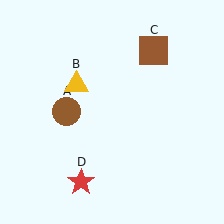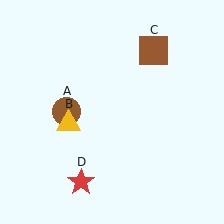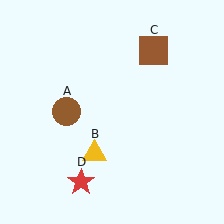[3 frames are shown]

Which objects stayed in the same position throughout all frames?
Brown circle (object A) and brown square (object C) and red star (object D) remained stationary.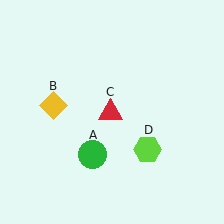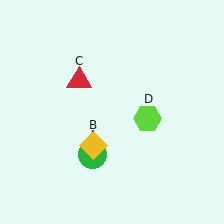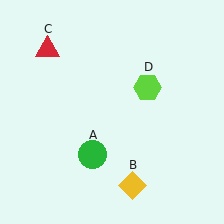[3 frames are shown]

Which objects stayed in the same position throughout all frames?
Green circle (object A) remained stationary.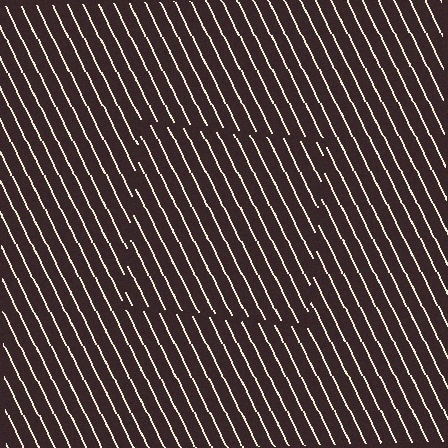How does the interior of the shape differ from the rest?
The interior of the shape contains the same grating, shifted by half a period — the contour is defined by the phase discontinuity where line-ends from the inner and outer gratings abut.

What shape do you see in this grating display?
An illusory square. The interior of the shape contains the same grating, shifted by half a period — the contour is defined by the phase discontinuity where line-ends from the inner and outer gratings abut.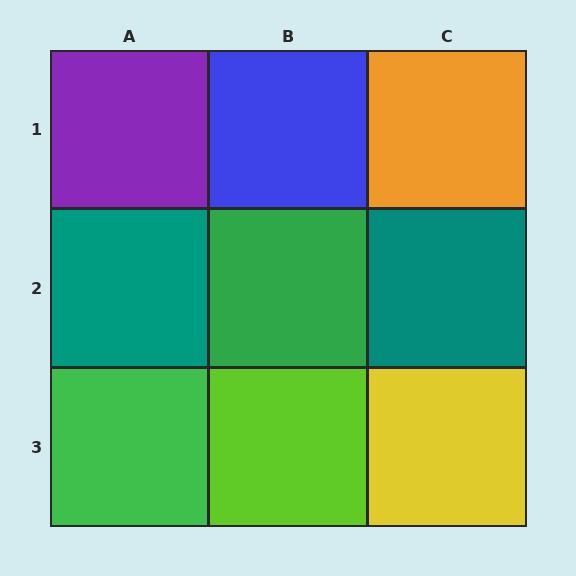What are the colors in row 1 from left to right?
Purple, blue, orange.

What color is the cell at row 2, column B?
Green.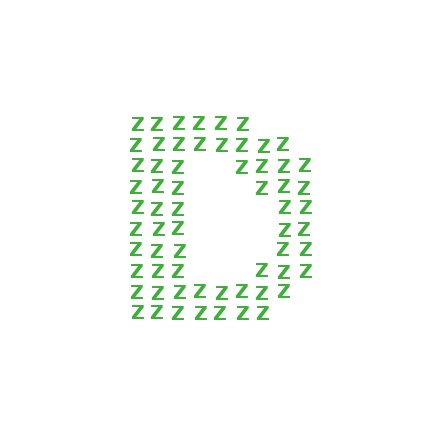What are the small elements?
The small elements are letter Z's.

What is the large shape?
The large shape is the letter D.